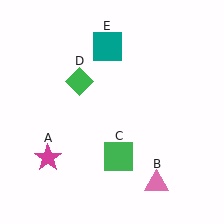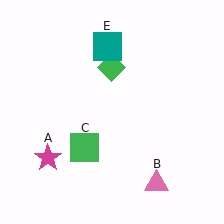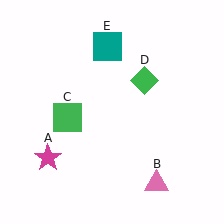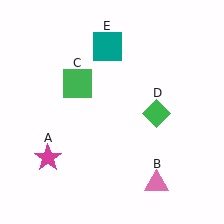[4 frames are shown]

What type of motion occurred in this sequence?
The green square (object C), green diamond (object D) rotated clockwise around the center of the scene.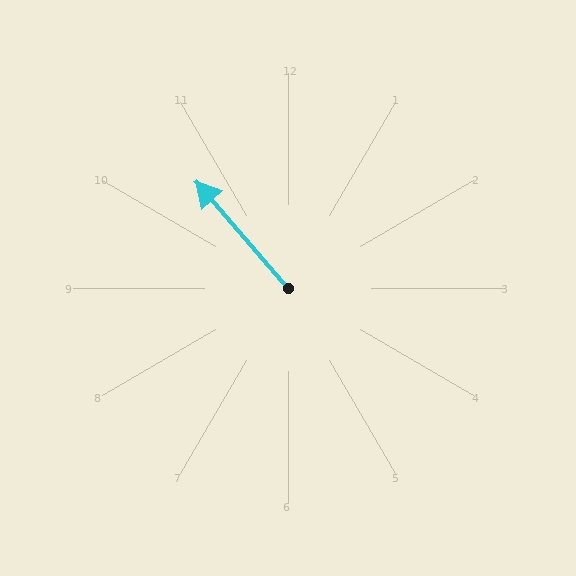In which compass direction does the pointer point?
Northwest.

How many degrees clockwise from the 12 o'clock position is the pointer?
Approximately 319 degrees.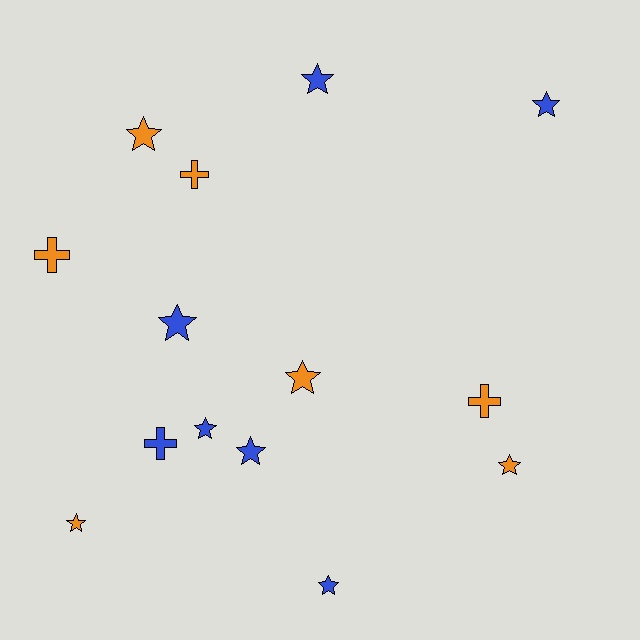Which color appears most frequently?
Blue, with 7 objects.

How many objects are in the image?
There are 14 objects.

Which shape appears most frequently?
Star, with 10 objects.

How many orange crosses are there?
There are 3 orange crosses.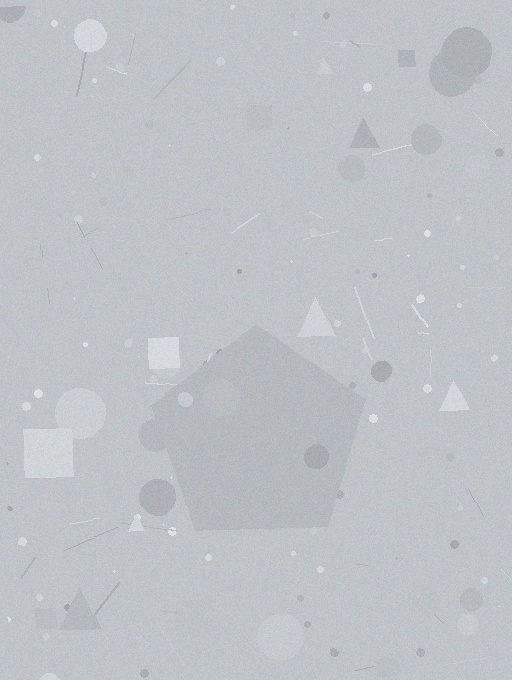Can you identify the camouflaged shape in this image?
The camouflaged shape is a pentagon.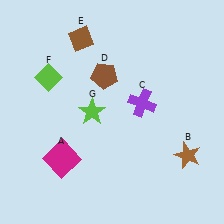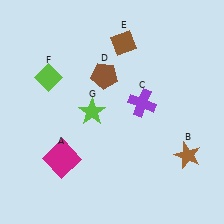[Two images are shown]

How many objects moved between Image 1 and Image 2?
1 object moved between the two images.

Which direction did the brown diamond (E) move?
The brown diamond (E) moved right.